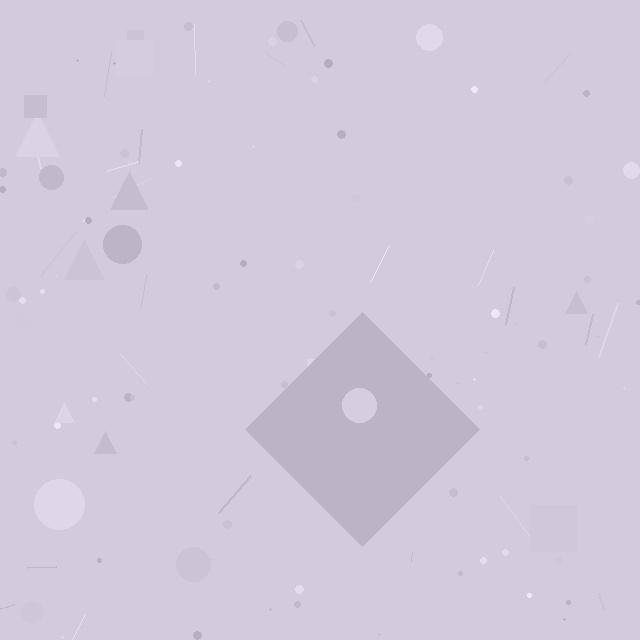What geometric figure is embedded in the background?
A diamond is embedded in the background.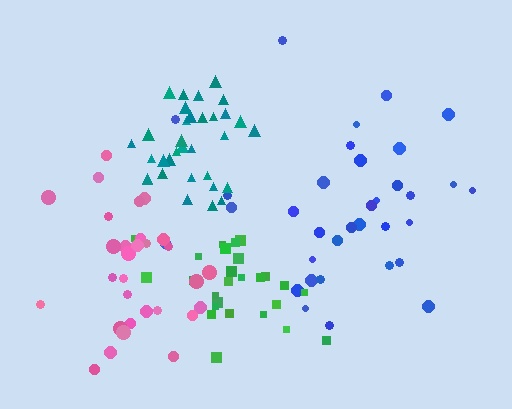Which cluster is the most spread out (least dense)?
Blue.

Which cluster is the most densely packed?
Teal.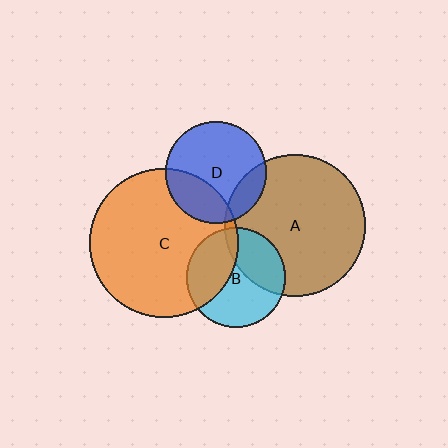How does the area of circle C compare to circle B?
Approximately 2.2 times.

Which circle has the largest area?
Circle C (orange).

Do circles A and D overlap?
Yes.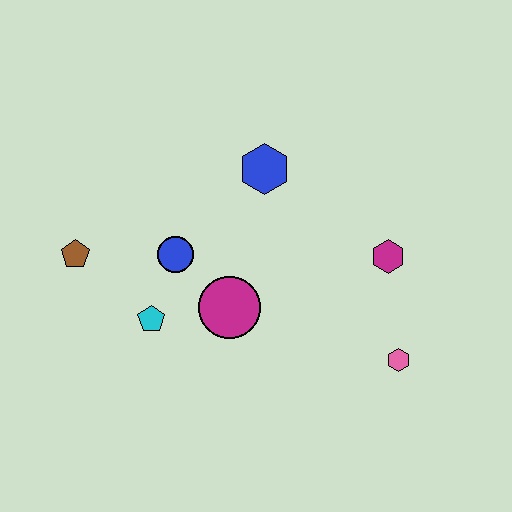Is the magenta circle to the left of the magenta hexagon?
Yes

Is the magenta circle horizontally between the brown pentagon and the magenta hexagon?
Yes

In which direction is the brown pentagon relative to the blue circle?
The brown pentagon is to the left of the blue circle.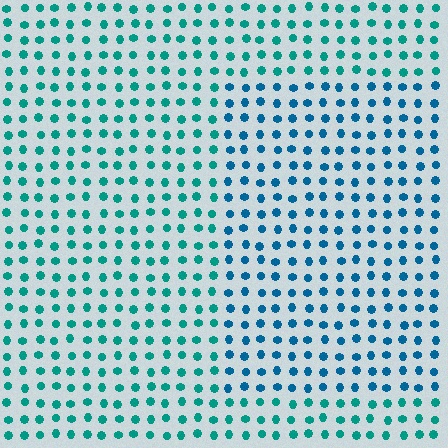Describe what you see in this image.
The image is filled with small teal elements in a uniform arrangement. A rectangle-shaped region is visible where the elements are tinted to a slightly different hue, forming a subtle color boundary.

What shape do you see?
I see a rectangle.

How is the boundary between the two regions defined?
The boundary is defined purely by a slight shift in hue (about 28 degrees). Spacing, size, and orientation are identical on both sides.